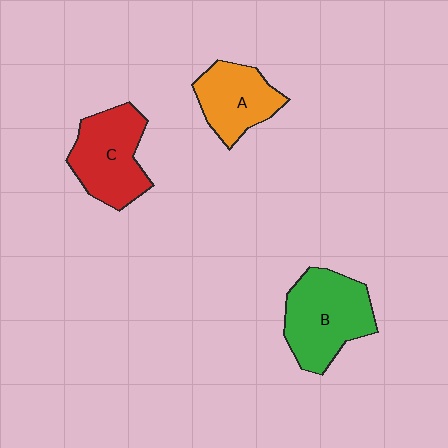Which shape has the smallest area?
Shape A (orange).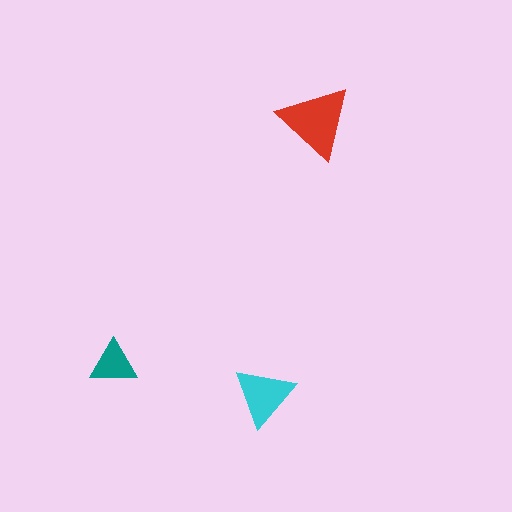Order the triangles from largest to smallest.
the red one, the cyan one, the teal one.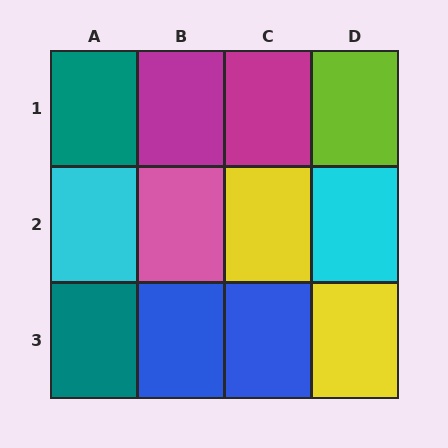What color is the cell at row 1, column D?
Lime.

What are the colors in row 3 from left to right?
Teal, blue, blue, yellow.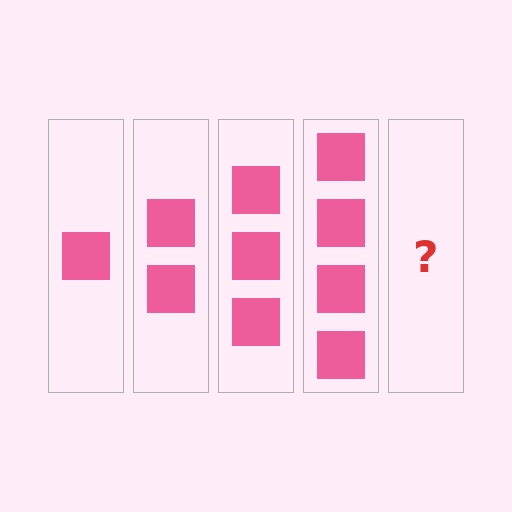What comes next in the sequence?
The next element should be 5 squares.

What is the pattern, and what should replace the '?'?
The pattern is that each step adds one more square. The '?' should be 5 squares.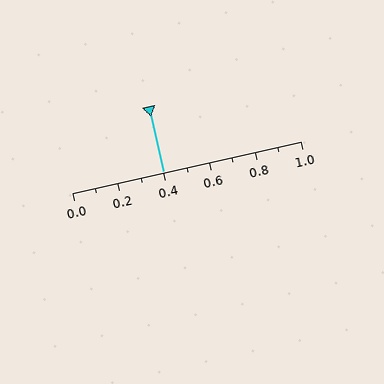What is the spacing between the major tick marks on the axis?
The major ticks are spaced 0.2 apart.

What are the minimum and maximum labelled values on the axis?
The axis runs from 0.0 to 1.0.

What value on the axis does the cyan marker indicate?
The marker indicates approximately 0.4.